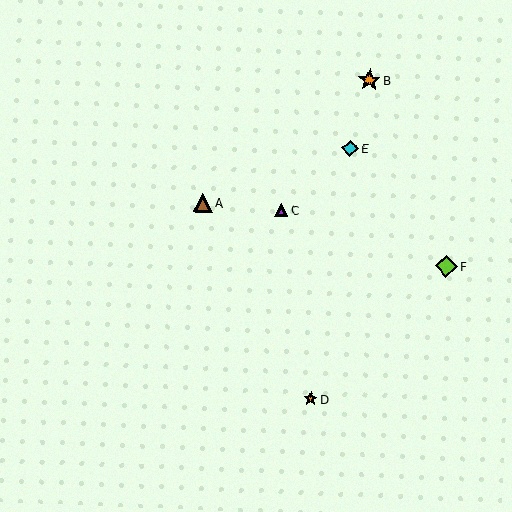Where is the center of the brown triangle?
The center of the brown triangle is at (203, 203).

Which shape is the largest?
The lime diamond (labeled F) is the largest.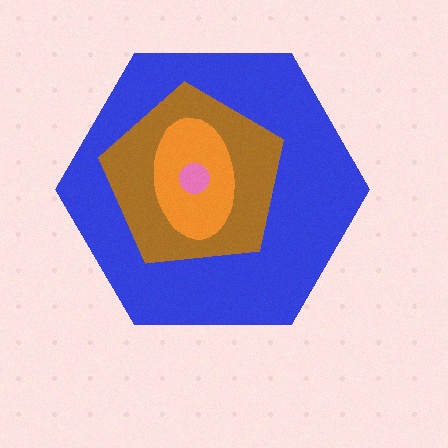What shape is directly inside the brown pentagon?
The orange ellipse.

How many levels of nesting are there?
4.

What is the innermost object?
The pink circle.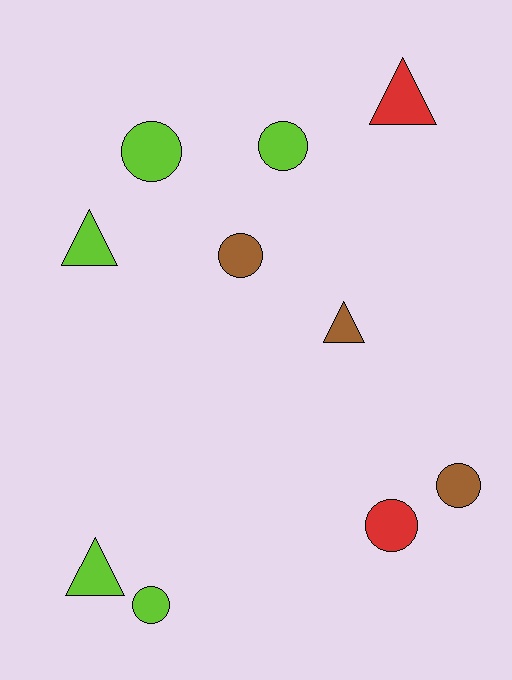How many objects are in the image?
There are 10 objects.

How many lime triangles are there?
There are 2 lime triangles.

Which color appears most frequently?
Lime, with 5 objects.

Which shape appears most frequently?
Circle, with 6 objects.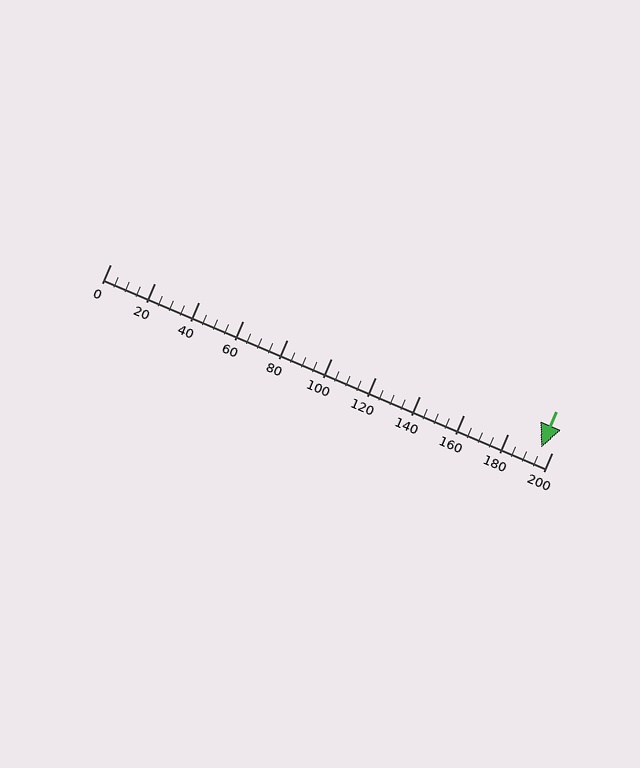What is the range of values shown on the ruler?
The ruler shows values from 0 to 200.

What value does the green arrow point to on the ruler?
The green arrow points to approximately 195.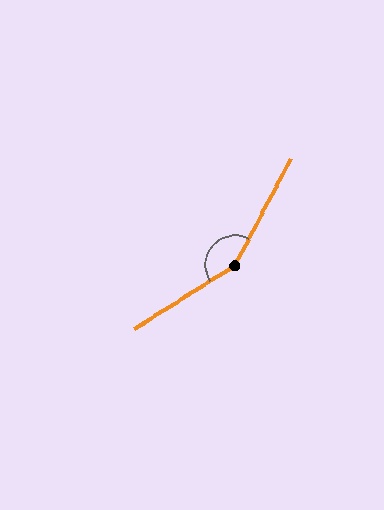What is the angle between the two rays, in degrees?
Approximately 150 degrees.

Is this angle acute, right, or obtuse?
It is obtuse.